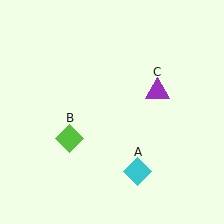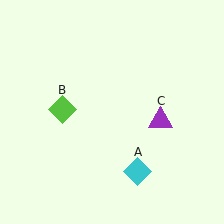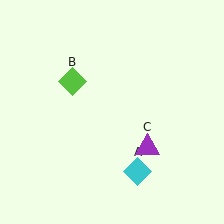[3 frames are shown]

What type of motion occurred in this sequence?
The lime diamond (object B), purple triangle (object C) rotated clockwise around the center of the scene.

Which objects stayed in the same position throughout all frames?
Cyan diamond (object A) remained stationary.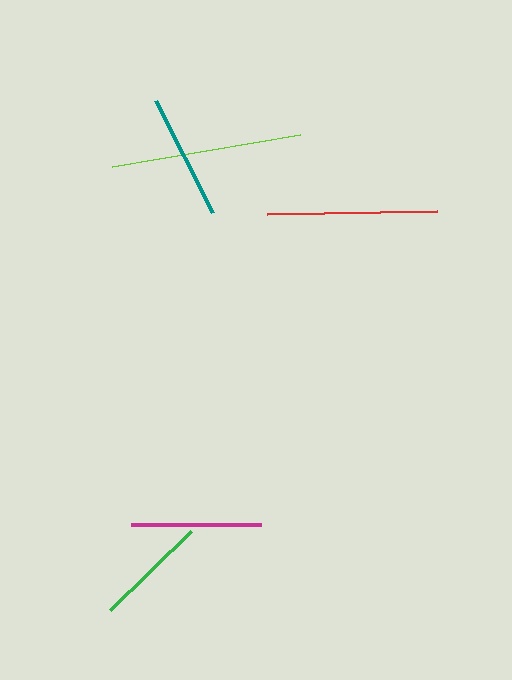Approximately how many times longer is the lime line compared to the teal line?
The lime line is approximately 1.5 times the length of the teal line.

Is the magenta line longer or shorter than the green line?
The magenta line is longer than the green line.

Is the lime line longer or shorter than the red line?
The lime line is longer than the red line.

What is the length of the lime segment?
The lime segment is approximately 191 pixels long.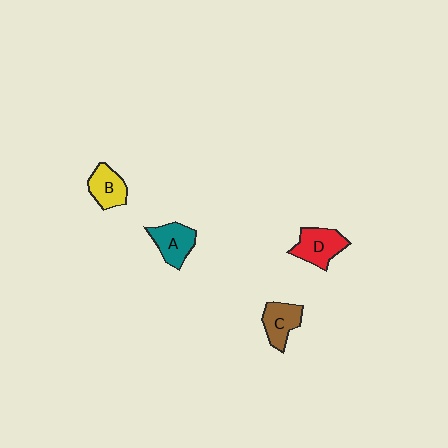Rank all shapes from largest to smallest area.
From largest to smallest: D (red), A (teal), C (brown), B (yellow).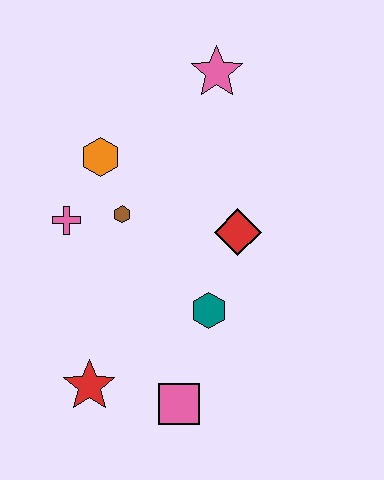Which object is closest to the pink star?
The orange hexagon is closest to the pink star.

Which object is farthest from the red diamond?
The red star is farthest from the red diamond.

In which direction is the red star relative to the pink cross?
The red star is below the pink cross.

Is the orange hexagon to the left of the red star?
No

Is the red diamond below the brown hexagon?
Yes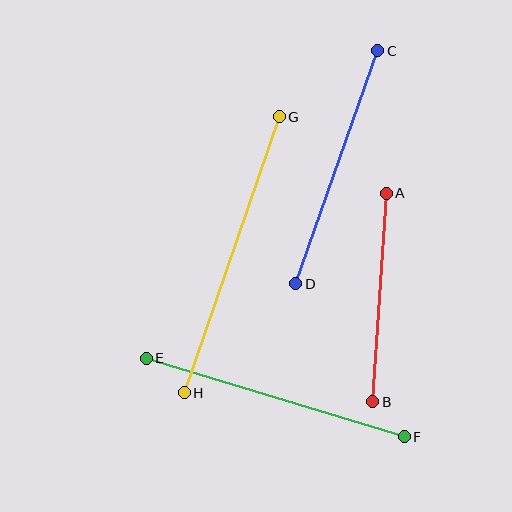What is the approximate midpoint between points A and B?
The midpoint is at approximately (380, 297) pixels.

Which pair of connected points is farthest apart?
Points G and H are farthest apart.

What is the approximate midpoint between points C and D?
The midpoint is at approximately (337, 167) pixels.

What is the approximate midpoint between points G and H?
The midpoint is at approximately (232, 255) pixels.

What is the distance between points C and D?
The distance is approximately 247 pixels.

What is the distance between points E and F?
The distance is approximately 270 pixels.